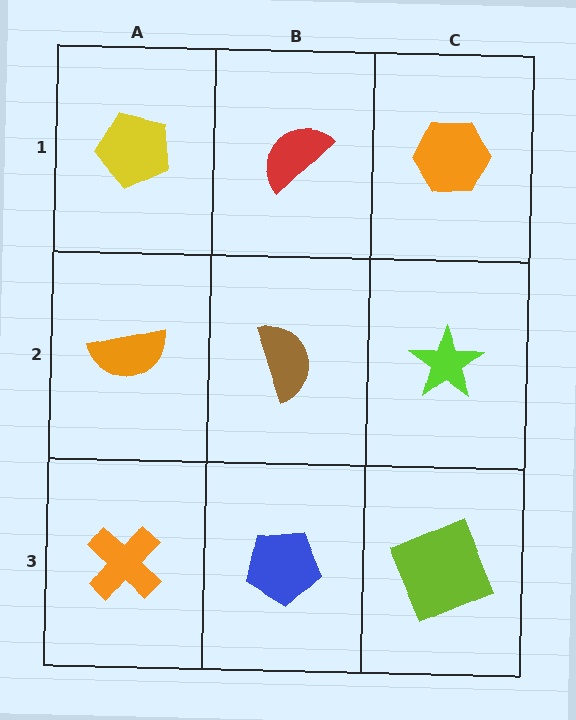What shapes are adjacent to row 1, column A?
An orange semicircle (row 2, column A), a red semicircle (row 1, column B).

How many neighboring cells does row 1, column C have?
2.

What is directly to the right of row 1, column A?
A red semicircle.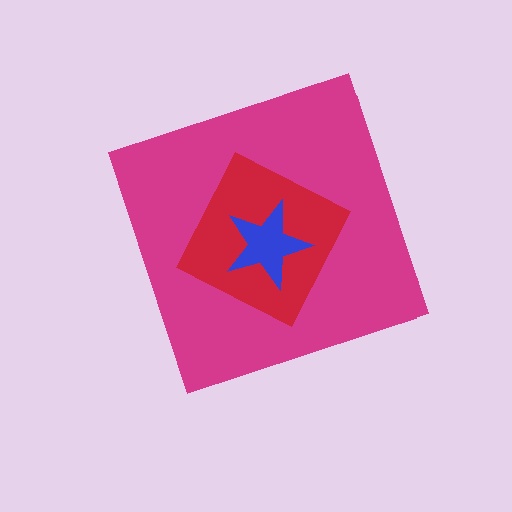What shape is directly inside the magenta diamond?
The red square.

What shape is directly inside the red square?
The blue star.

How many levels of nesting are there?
3.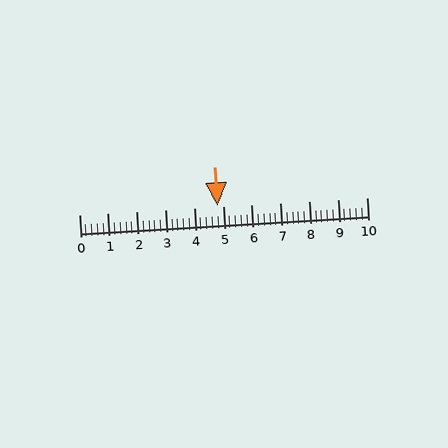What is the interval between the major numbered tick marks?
The major tick marks are spaced 1 units apart.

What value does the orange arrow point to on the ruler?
The orange arrow points to approximately 4.8.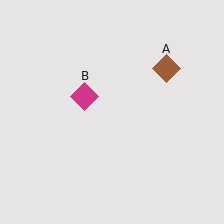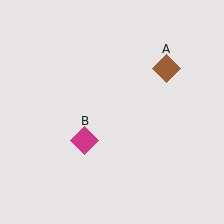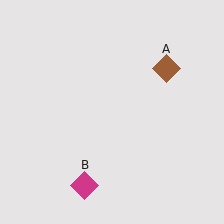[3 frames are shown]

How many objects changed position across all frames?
1 object changed position: magenta diamond (object B).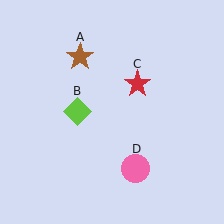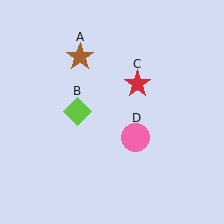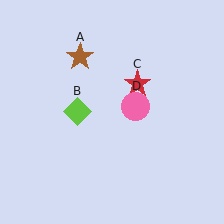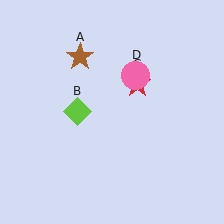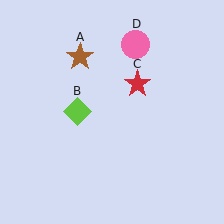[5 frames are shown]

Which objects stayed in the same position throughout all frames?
Brown star (object A) and lime diamond (object B) and red star (object C) remained stationary.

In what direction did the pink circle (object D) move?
The pink circle (object D) moved up.